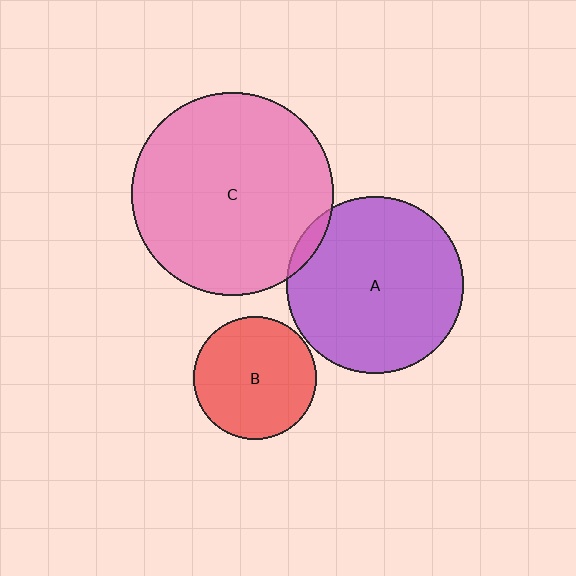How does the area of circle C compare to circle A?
Approximately 1.3 times.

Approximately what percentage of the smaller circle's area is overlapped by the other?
Approximately 5%.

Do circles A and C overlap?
Yes.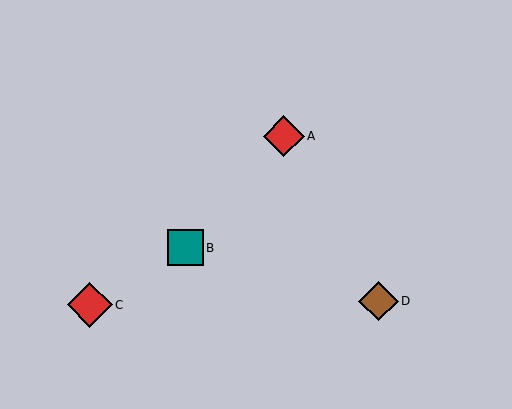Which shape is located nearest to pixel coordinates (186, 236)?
The teal square (labeled B) at (186, 248) is nearest to that location.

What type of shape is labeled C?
Shape C is a red diamond.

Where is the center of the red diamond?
The center of the red diamond is at (284, 136).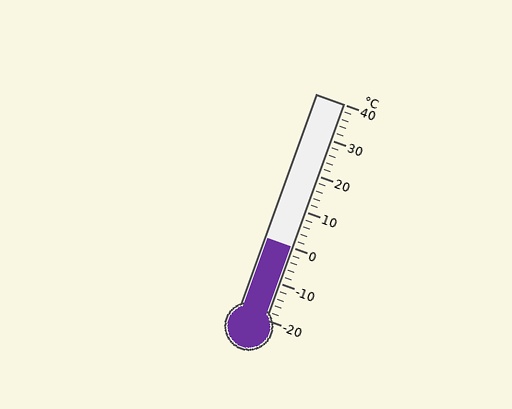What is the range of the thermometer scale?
The thermometer scale ranges from -20°C to 40°C.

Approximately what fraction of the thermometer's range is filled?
The thermometer is filled to approximately 35% of its range.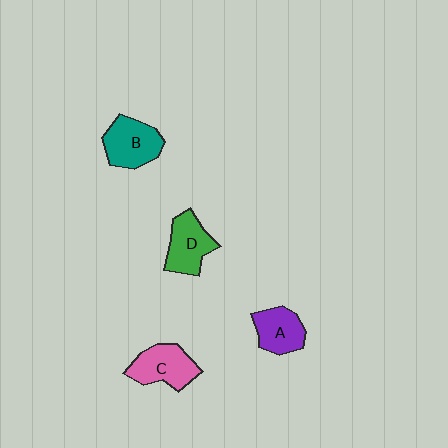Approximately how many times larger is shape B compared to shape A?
Approximately 1.2 times.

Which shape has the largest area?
Shape B (teal).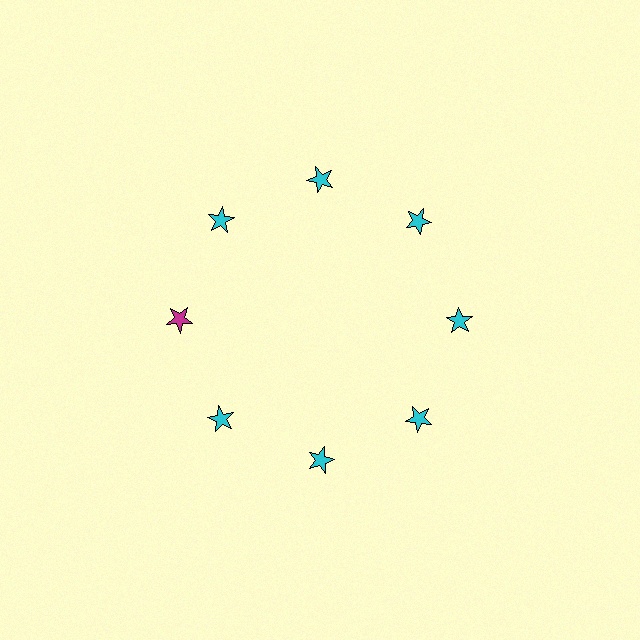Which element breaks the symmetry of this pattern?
The magenta star at roughly the 9 o'clock position breaks the symmetry. All other shapes are cyan stars.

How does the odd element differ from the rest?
It has a different color: magenta instead of cyan.